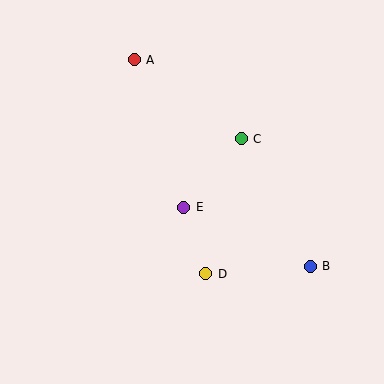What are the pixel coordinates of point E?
Point E is at (184, 208).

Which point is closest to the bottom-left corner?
Point D is closest to the bottom-left corner.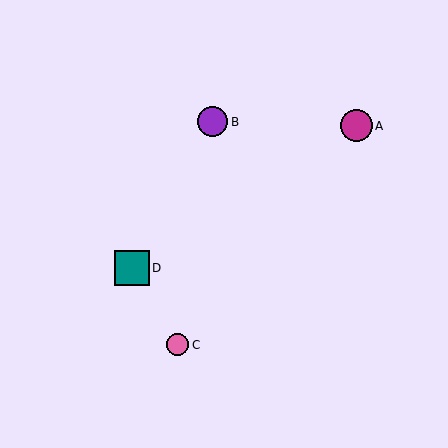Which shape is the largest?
The teal square (labeled D) is the largest.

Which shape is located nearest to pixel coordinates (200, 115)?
The purple circle (labeled B) at (213, 122) is nearest to that location.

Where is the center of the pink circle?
The center of the pink circle is at (178, 345).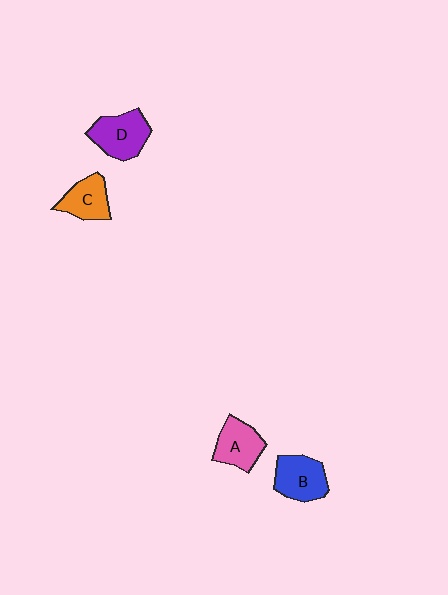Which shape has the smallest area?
Shape C (orange).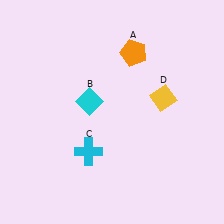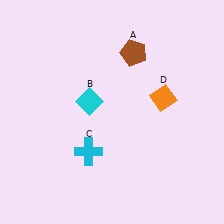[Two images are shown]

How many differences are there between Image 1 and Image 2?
There are 2 differences between the two images.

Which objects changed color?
A changed from orange to brown. D changed from yellow to orange.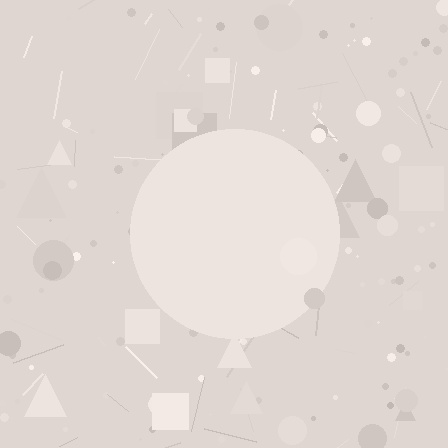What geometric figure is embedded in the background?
A circle is embedded in the background.